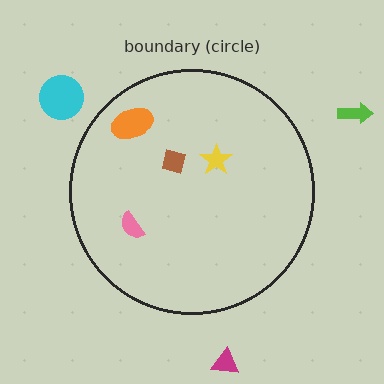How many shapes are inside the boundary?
4 inside, 3 outside.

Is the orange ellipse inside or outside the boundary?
Inside.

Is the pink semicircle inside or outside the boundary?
Inside.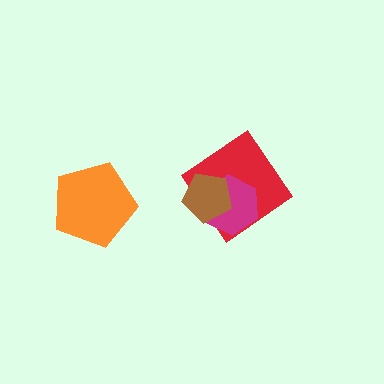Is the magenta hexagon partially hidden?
Yes, it is partially covered by another shape.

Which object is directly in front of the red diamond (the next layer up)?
The magenta hexagon is directly in front of the red diamond.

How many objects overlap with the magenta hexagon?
2 objects overlap with the magenta hexagon.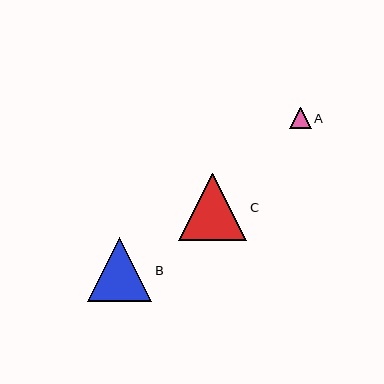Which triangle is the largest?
Triangle C is the largest with a size of approximately 68 pixels.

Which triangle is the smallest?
Triangle A is the smallest with a size of approximately 21 pixels.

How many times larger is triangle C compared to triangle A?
Triangle C is approximately 3.2 times the size of triangle A.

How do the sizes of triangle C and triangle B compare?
Triangle C and triangle B are approximately the same size.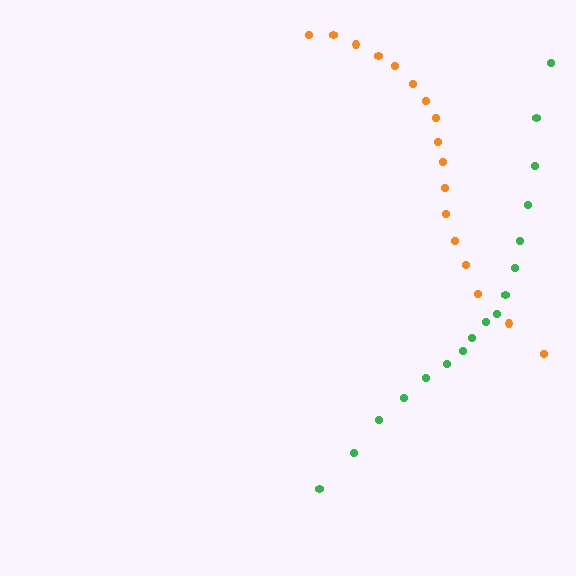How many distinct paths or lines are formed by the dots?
There are 2 distinct paths.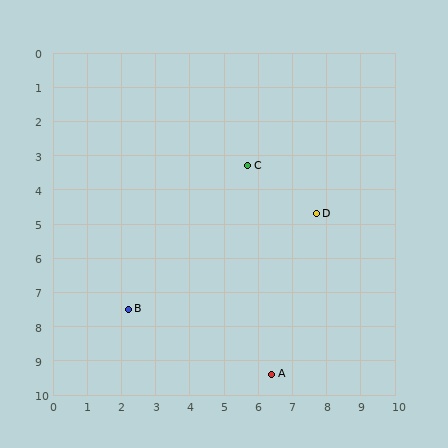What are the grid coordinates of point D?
Point D is at approximately (7.7, 4.7).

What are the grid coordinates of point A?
Point A is at approximately (6.4, 9.4).